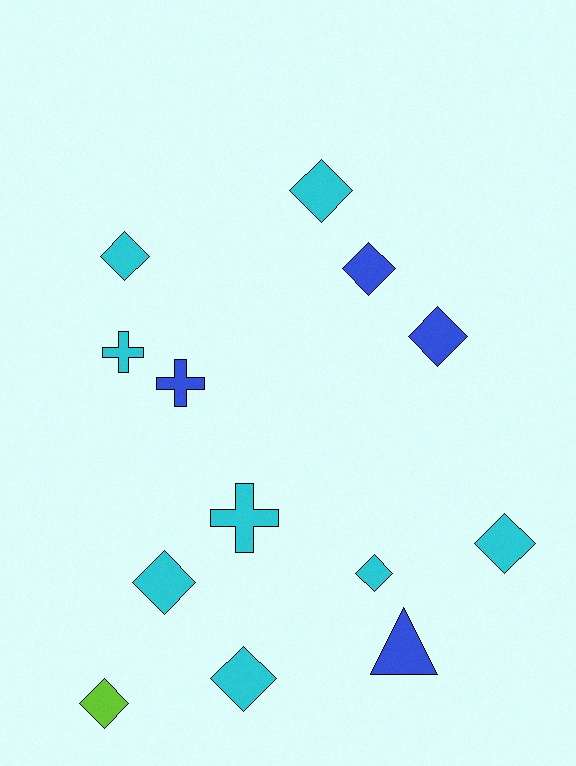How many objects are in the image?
There are 13 objects.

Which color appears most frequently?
Cyan, with 8 objects.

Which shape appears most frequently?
Diamond, with 9 objects.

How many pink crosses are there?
There are no pink crosses.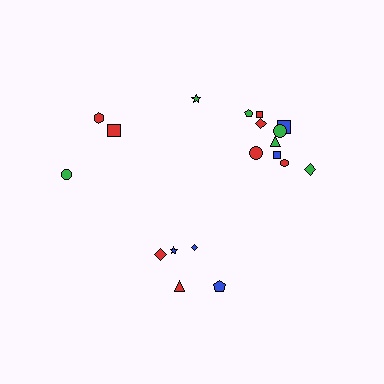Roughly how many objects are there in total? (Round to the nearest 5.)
Roughly 20 objects in total.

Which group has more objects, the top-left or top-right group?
The top-right group.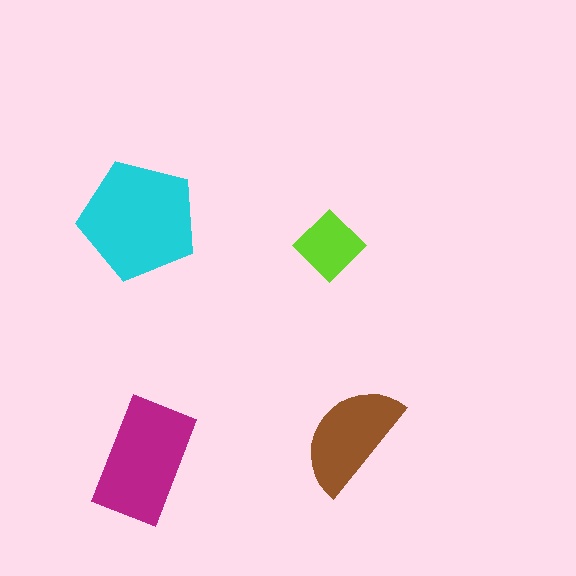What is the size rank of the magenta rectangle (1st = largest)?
2nd.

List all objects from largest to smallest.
The cyan pentagon, the magenta rectangle, the brown semicircle, the lime diamond.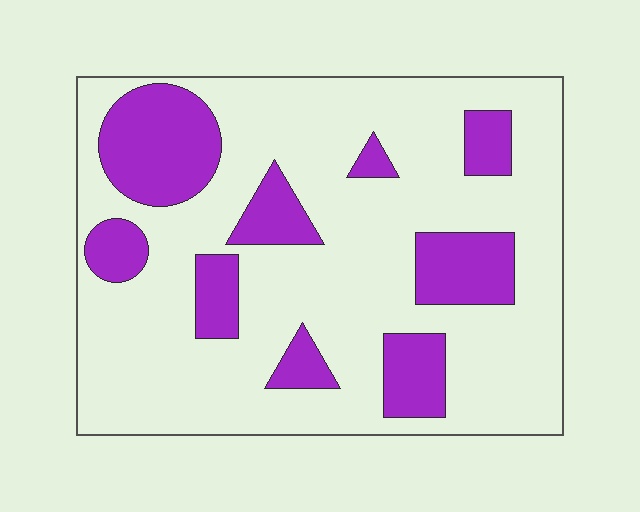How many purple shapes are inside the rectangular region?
9.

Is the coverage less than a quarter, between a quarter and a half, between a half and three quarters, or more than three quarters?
Less than a quarter.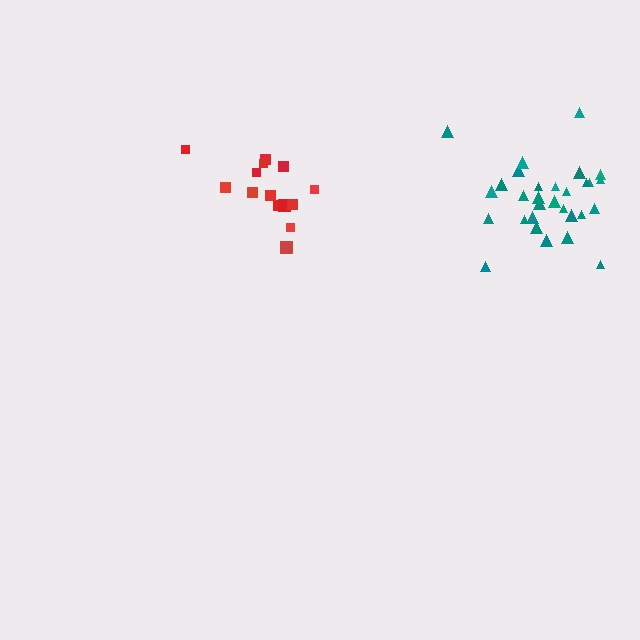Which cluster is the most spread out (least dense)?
Red.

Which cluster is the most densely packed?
Teal.